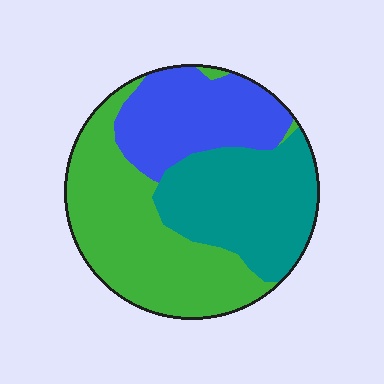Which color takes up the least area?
Blue, at roughly 25%.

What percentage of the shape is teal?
Teal covers around 30% of the shape.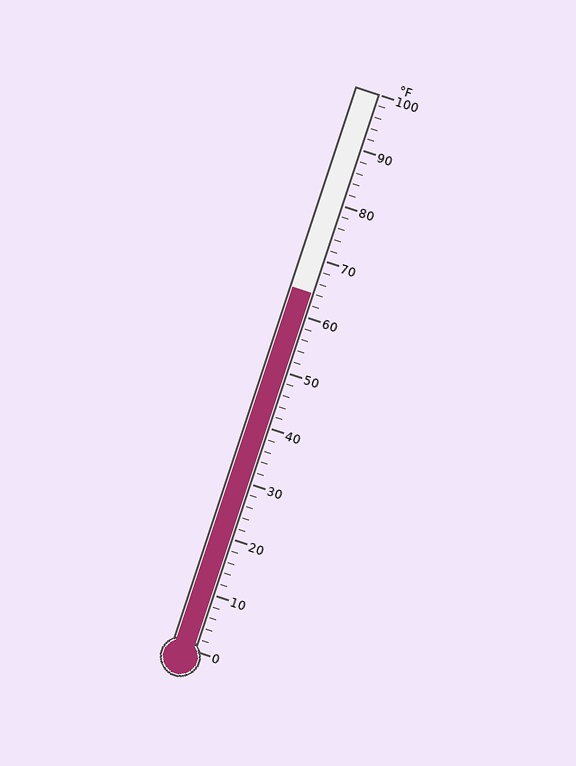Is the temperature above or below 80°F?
The temperature is below 80°F.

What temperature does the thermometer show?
The thermometer shows approximately 64°F.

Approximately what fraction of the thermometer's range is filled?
The thermometer is filled to approximately 65% of its range.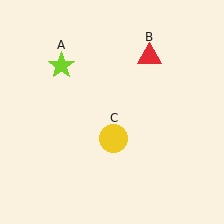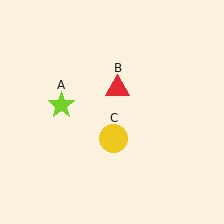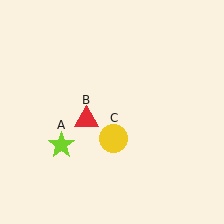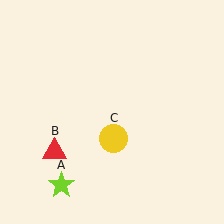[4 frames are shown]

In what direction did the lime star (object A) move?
The lime star (object A) moved down.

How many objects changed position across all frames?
2 objects changed position: lime star (object A), red triangle (object B).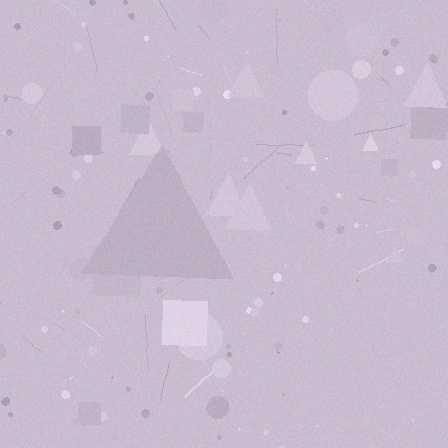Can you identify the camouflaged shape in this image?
The camouflaged shape is a triangle.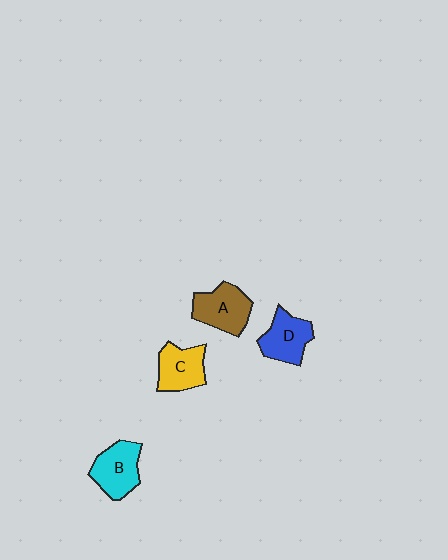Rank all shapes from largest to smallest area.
From largest to smallest: A (brown), B (cyan), D (blue), C (yellow).